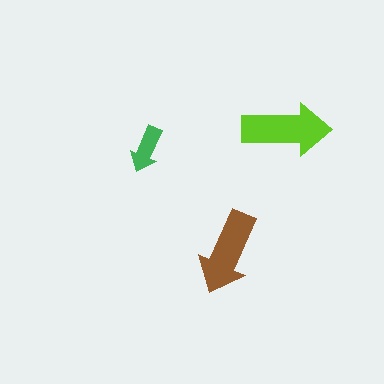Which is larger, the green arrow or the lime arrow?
The lime one.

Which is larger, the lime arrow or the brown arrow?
The lime one.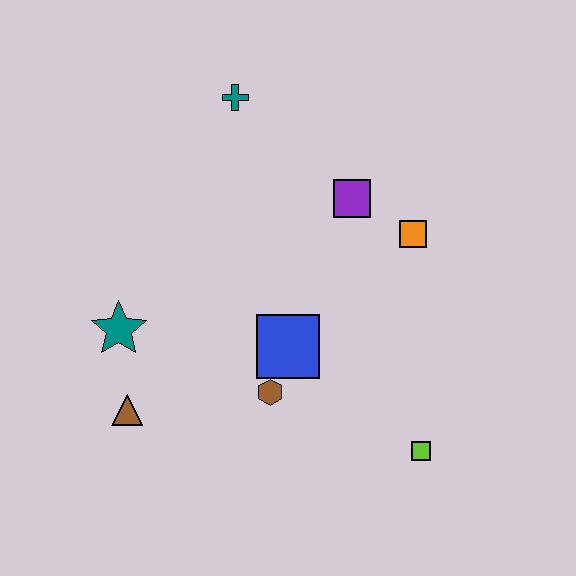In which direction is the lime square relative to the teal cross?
The lime square is below the teal cross.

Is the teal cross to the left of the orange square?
Yes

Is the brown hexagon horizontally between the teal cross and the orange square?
Yes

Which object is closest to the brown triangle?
The teal star is closest to the brown triangle.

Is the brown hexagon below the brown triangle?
No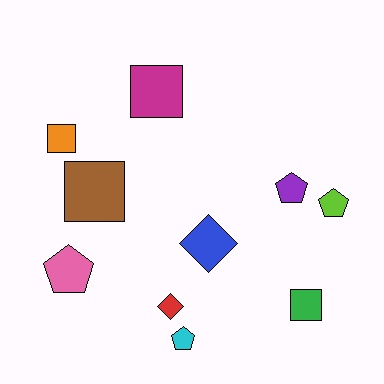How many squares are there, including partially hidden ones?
There are 4 squares.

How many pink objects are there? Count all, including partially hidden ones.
There is 1 pink object.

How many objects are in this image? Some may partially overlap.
There are 10 objects.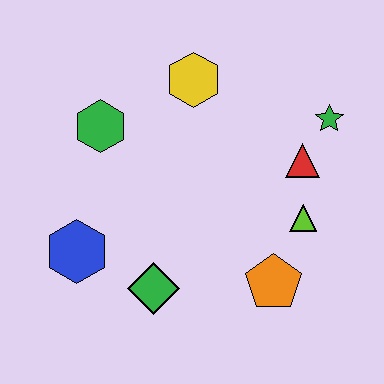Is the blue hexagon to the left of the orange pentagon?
Yes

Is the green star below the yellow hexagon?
Yes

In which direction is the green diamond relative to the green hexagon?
The green diamond is below the green hexagon.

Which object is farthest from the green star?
The blue hexagon is farthest from the green star.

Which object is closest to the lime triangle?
The red triangle is closest to the lime triangle.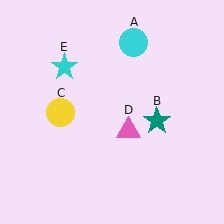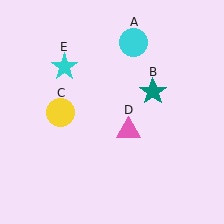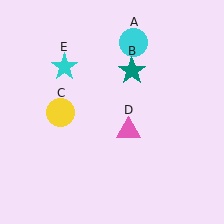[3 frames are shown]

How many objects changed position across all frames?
1 object changed position: teal star (object B).